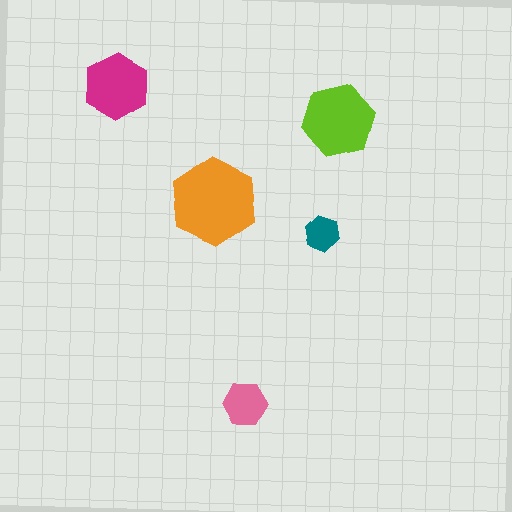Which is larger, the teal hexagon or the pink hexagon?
The pink one.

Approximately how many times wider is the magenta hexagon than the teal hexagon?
About 2 times wider.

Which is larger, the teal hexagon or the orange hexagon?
The orange one.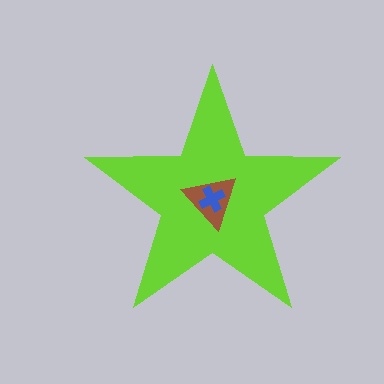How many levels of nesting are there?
3.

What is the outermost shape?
The lime star.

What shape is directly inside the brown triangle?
The blue cross.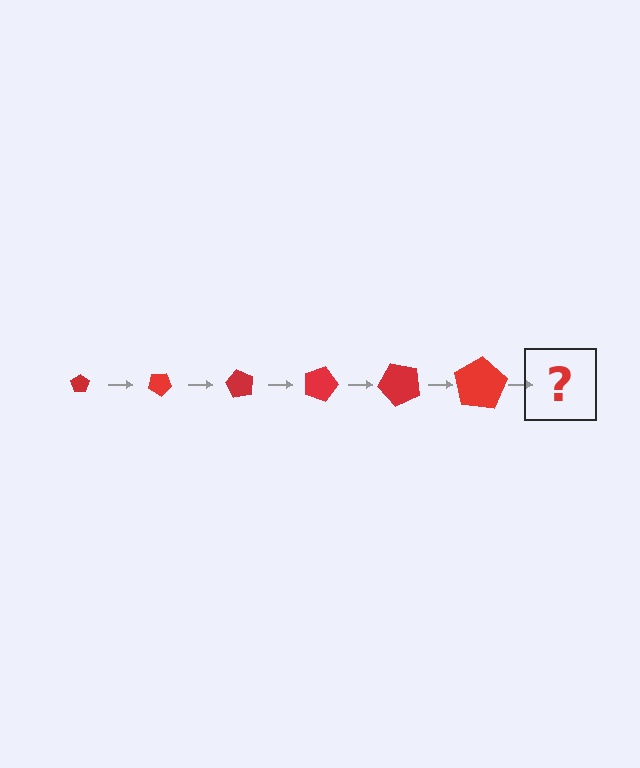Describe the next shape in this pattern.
It should be a pentagon, larger than the previous one and rotated 180 degrees from the start.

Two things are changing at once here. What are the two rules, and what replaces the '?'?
The two rules are that the pentagon grows larger each step and it rotates 30 degrees each step. The '?' should be a pentagon, larger than the previous one and rotated 180 degrees from the start.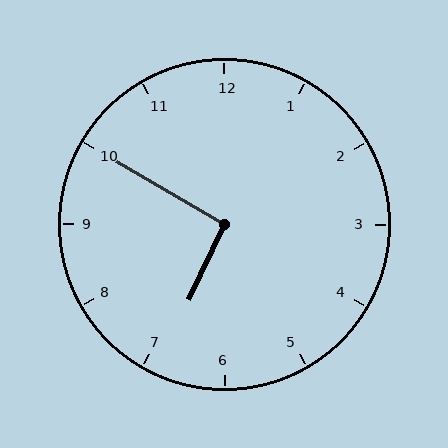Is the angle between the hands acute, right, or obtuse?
It is right.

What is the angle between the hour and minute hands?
Approximately 95 degrees.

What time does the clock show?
6:50.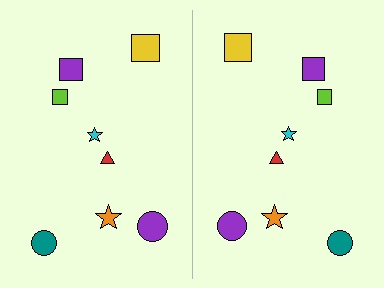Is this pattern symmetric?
Yes, this pattern has bilateral (reflection) symmetry.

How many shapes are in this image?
There are 16 shapes in this image.